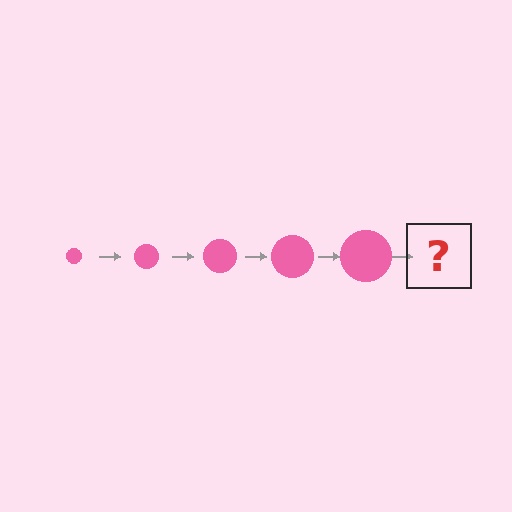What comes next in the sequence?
The next element should be a pink circle, larger than the previous one.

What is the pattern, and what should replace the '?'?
The pattern is that the circle gets progressively larger each step. The '?' should be a pink circle, larger than the previous one.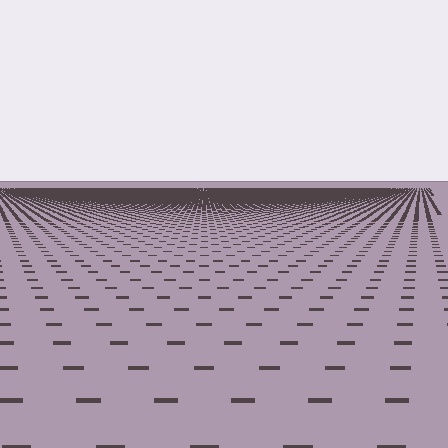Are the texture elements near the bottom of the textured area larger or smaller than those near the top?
Larger. Near the bottom, elements are closer to the viewer and appear at a bigger on-screen size.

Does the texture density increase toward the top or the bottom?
Density increases toward the top.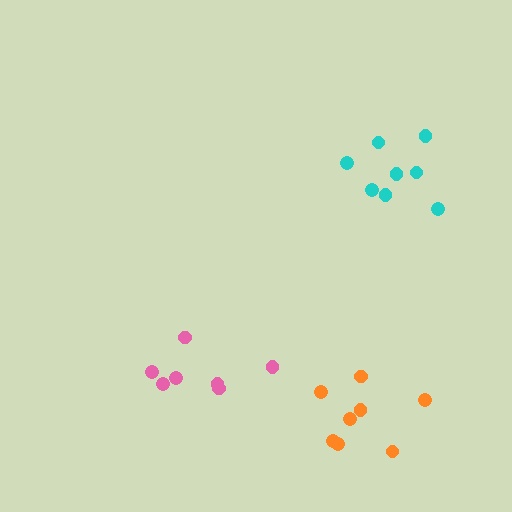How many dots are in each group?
Group 1: 7 dots, Group 2: 8 dots, Group 3: 8 dots (23 total).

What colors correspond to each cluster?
The clusters are colored: pink, cyan, orange.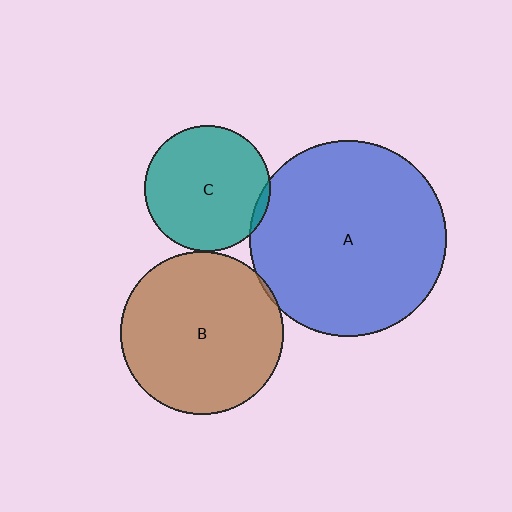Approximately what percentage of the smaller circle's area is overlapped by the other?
Approximately 5%.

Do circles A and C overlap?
Yes.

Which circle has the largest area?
Circle A (blue).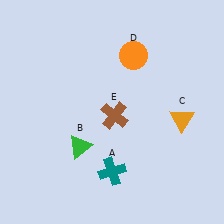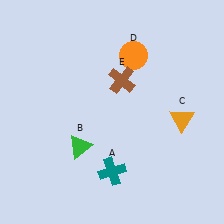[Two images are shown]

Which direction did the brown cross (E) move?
The brown cross (E) moved up.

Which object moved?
The brown cross (E) moved up.